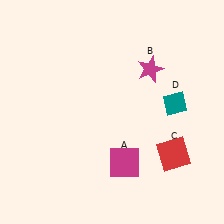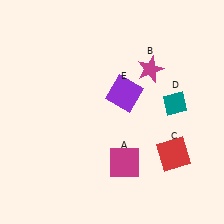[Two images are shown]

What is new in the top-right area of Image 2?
A purple square (E) was added in the top-right area of Image 2.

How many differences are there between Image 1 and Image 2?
There is 1 difference between the two images.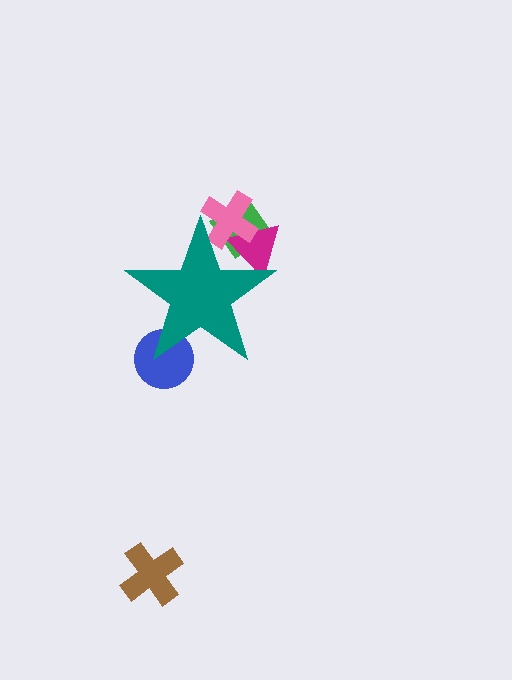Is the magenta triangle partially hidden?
Yes, the magenta triangle is partially hidden behind the teal star.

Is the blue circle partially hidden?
Yes, the blue circle is partially hidden behind the teal star.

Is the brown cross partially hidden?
No, the brown cross is fully visible.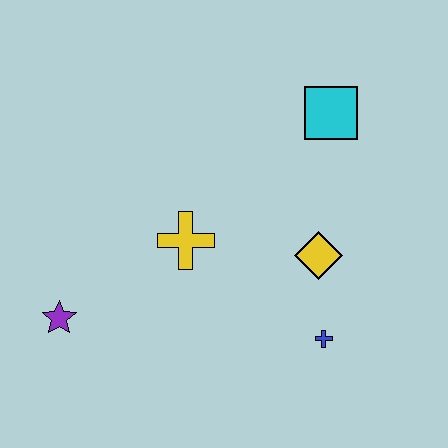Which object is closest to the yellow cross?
The yellow diamond is closest to the yellow cross.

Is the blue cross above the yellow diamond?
No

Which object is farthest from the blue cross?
The purple star is farthest from the blue cross.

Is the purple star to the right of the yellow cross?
No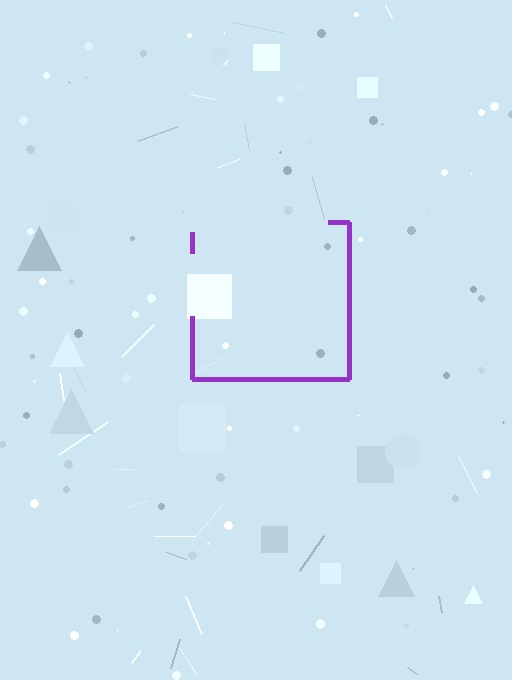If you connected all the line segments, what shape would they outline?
They would outline a square.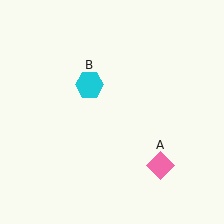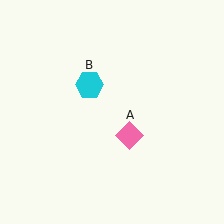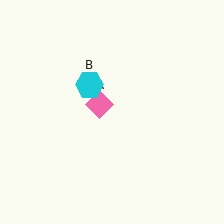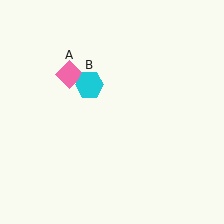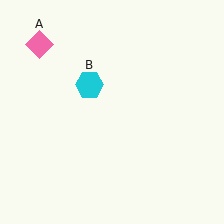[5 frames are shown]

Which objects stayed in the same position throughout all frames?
Cyan hexagon (object B) remained stationary.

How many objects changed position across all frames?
1 object changed position: pink diamond (object A).